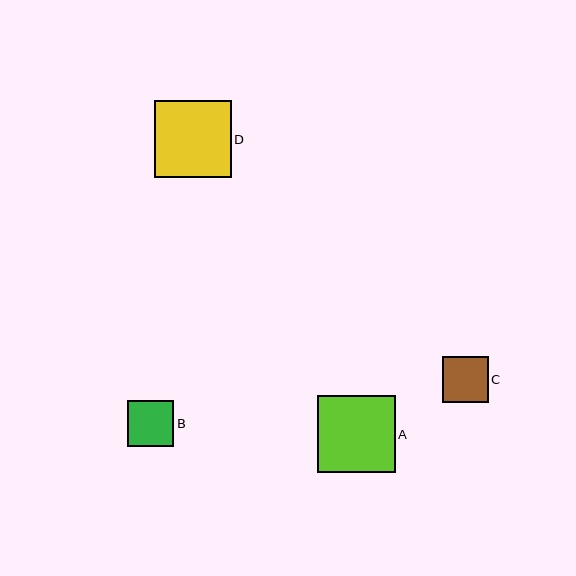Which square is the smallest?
Square C is the smallest with a size of approximately 46 pixels.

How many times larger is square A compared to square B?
Square A is approximately 1.7 times the size of square B.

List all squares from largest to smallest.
From largest to smallest: A, D, B, C.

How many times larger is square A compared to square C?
Square A is approximately 1.7 times the size of square C.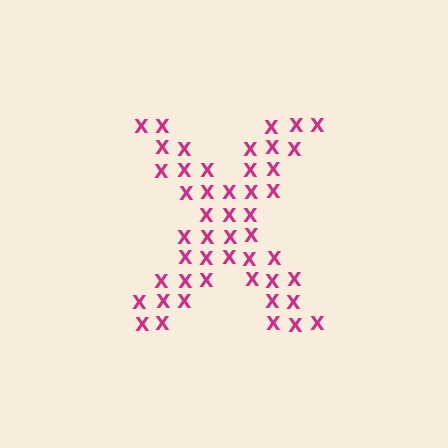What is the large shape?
The large shape is the letter X.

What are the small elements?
The small elements are letter X's.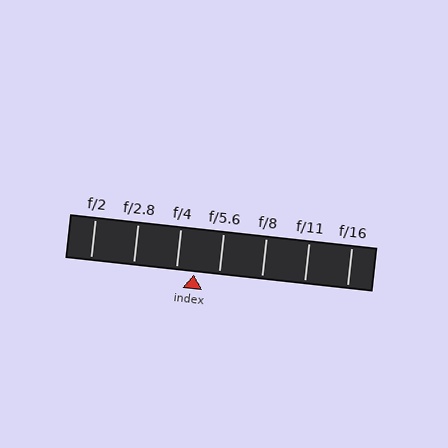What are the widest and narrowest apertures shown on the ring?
The widest aperture shown is f/2 and the narrowest is f/16.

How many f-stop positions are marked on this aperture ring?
There are 7 f-stop positions marked.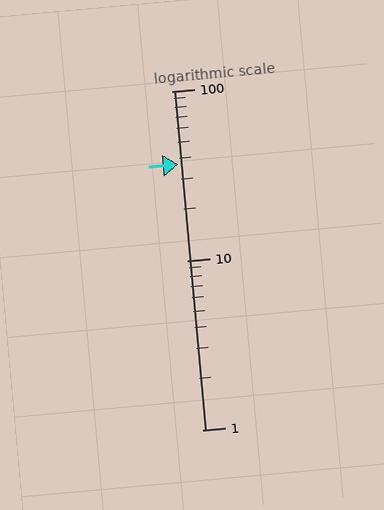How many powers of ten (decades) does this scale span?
The scale spans 2 decades, from 1 to 100.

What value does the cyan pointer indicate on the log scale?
The pointer indicates approximately 37.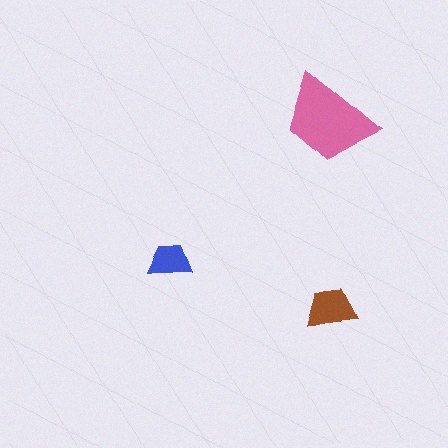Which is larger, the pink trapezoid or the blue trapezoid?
The pink one.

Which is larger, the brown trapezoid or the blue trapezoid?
The brown one.